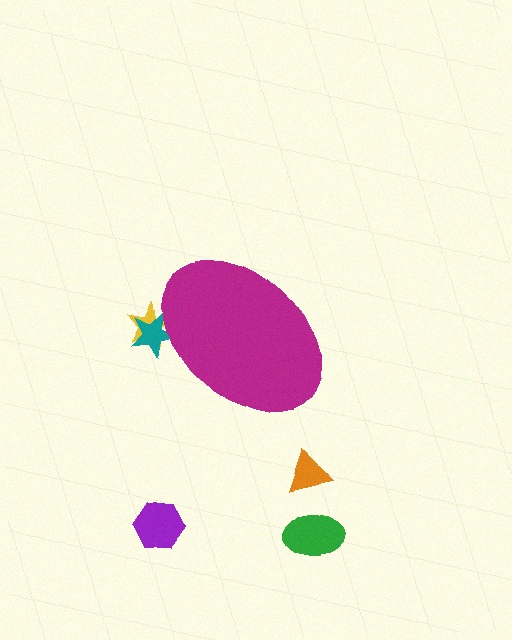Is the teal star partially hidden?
Yes, the teal star is partially hidden behind the magenta ellipse.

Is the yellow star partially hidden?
Yes, the yellow star is partially hidden behind the magenta ellipse.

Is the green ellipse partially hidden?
No, the green ellipse is fully visible.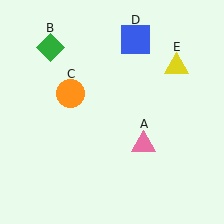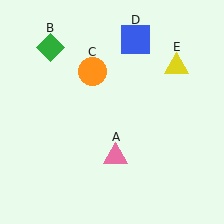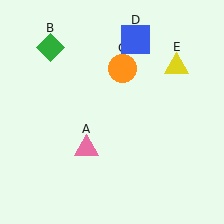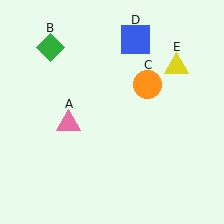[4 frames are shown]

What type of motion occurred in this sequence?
The pink triangle (object A), orange circle (object C) rotated clockwise around the center of the scene.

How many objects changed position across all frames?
2 objects changed position: pink triangle (object A), orange circle (object C).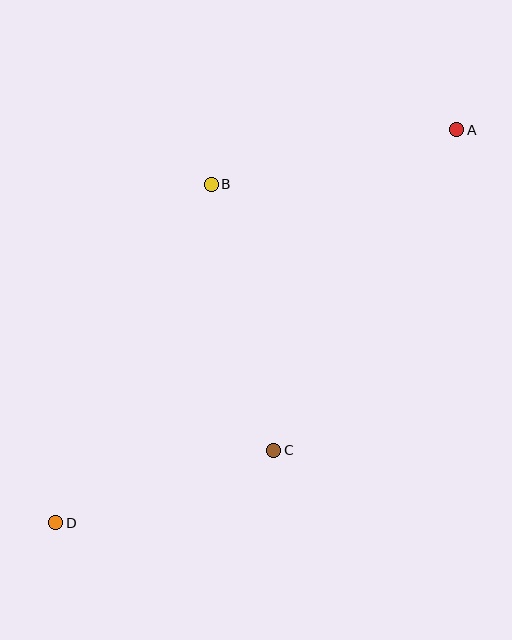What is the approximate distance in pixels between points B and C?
The distance between B and C is approximately 273 pixels.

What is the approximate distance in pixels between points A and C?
The distance between A and C is approximately 369 pixels.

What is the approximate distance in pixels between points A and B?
The distance between A and B is approximately 251 pixels.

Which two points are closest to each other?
Points C and D are closest to each other.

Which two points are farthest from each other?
Points A and D are farthest from each other.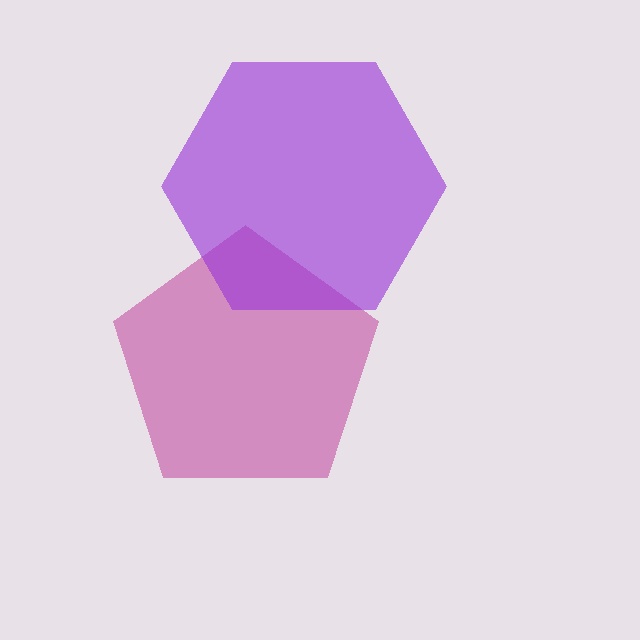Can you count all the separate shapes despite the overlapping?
Yes, there are 2 separate shapes.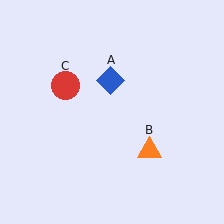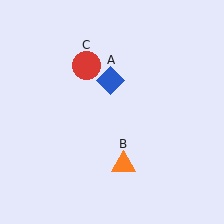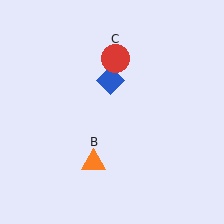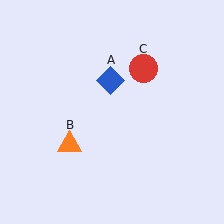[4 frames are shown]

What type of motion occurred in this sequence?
The orange triangle (object B), red circle (object C) rotated clockwise around the center of the scene.